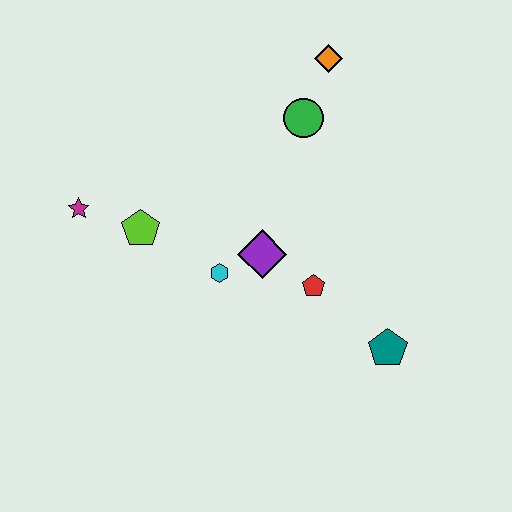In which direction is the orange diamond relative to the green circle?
The orange diamond is above the green circle.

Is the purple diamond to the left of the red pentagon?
Yes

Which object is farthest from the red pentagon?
The magenta star is farthest from the red pentagon.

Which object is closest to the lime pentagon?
The magenta star is closest to the lime pentagon.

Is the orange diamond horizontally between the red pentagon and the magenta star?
No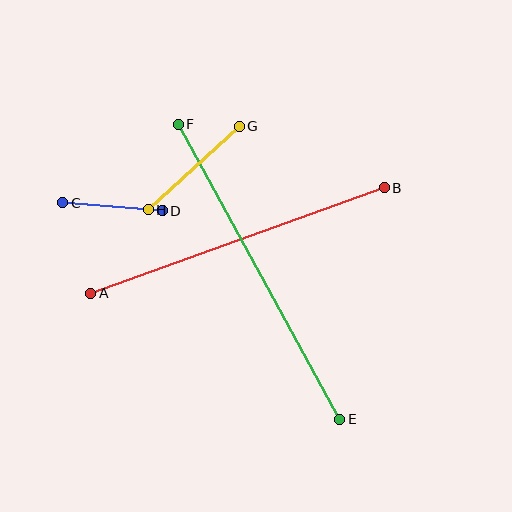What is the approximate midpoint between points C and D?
The midpoint is at approximately (113, 207) pixels.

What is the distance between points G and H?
The distance is approximately 123 pixels.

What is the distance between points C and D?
The distance is approximately 100 pixels.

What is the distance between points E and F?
The distance is approximately 337 pixels.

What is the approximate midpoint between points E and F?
The midpoint is at approximately (259, 272) pixels.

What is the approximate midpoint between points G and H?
The midpoint is at approximately (194, 168) pixels.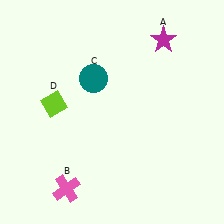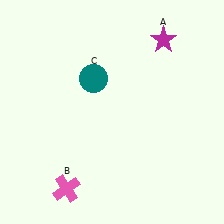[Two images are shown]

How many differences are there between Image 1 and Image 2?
There is 1 difference between the two images.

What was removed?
The lime diamond (D) was removed in Image 2.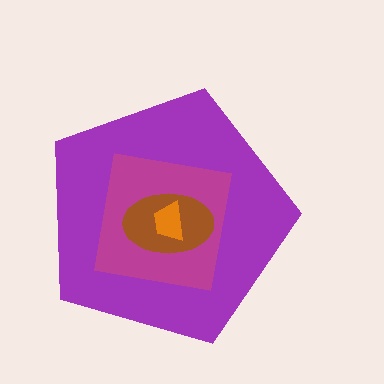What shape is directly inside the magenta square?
The brown ellipse.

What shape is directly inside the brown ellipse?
The orange trapezoid.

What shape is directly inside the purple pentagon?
The magenta square.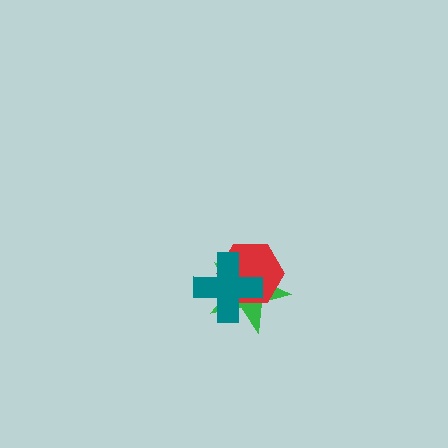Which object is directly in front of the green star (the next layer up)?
The red hexagon is directly in front of the green star.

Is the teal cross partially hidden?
No, no other shape covers it.